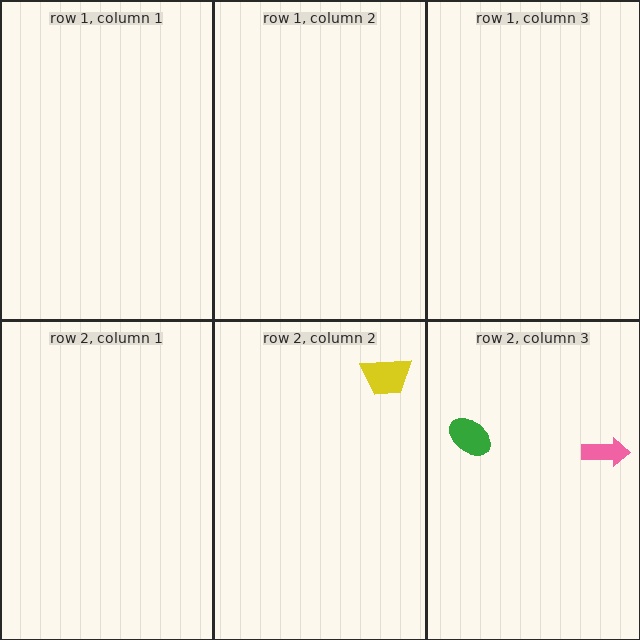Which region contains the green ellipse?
The row 2, column 3 region.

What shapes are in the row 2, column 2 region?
The yellow trapezoid.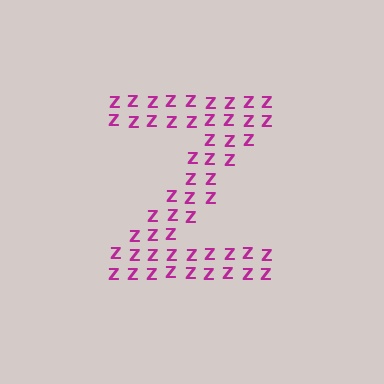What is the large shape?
The large shape is the letter Z.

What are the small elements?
The small elements are letter Z's.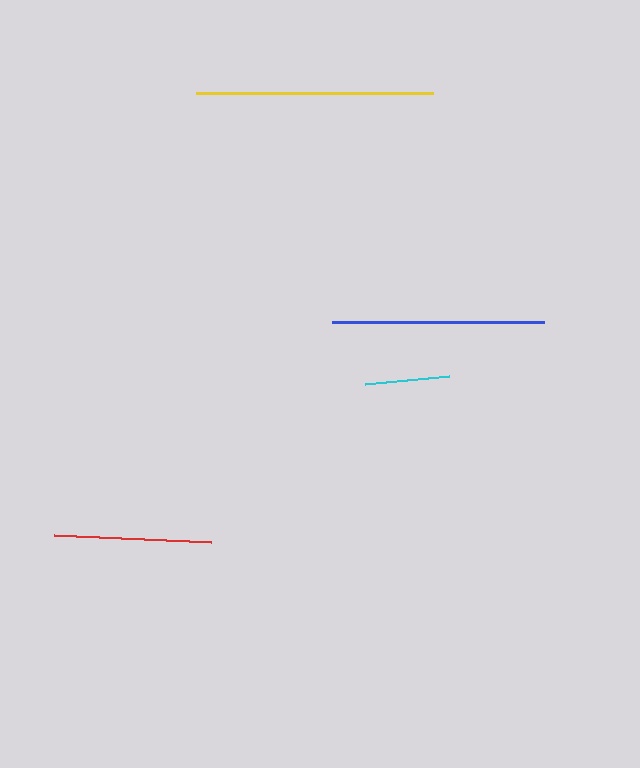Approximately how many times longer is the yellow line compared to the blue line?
The yellow line is approximately 1.1 times the length of the blue line.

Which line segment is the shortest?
The cyan line is the shortest at approximately 84 pixels.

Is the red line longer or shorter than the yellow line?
The yellow line is longer than the red line.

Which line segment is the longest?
The yellow line is the longest at approximately 237 pixels.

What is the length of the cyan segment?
The cyan segment is approximately 84 pixels long.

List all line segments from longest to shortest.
From longest to shortest: yellow, blue, red, cyan.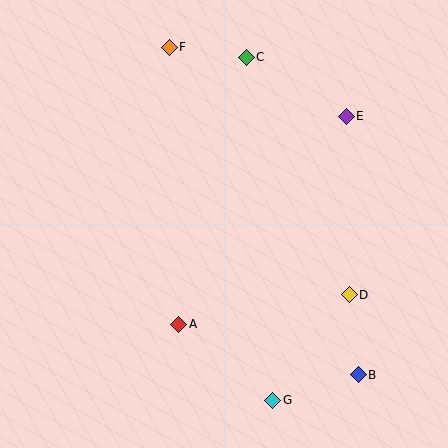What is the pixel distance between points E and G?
The distance between E and G is 293 pixels.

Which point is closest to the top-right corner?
Point E is closest to the top-right corner.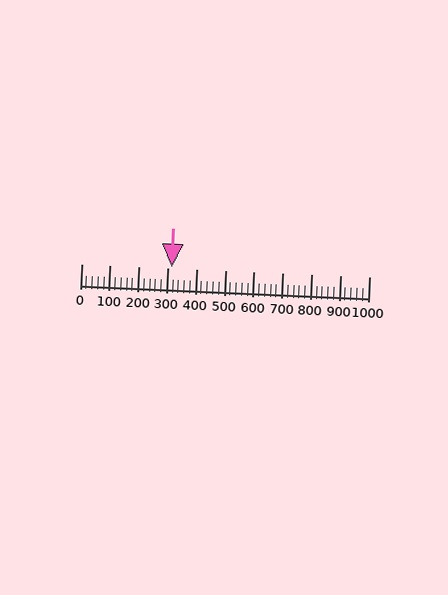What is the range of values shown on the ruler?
The ruler shows values from 0 to 1000.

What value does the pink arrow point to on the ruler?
The pink arrow points to approximately 315.